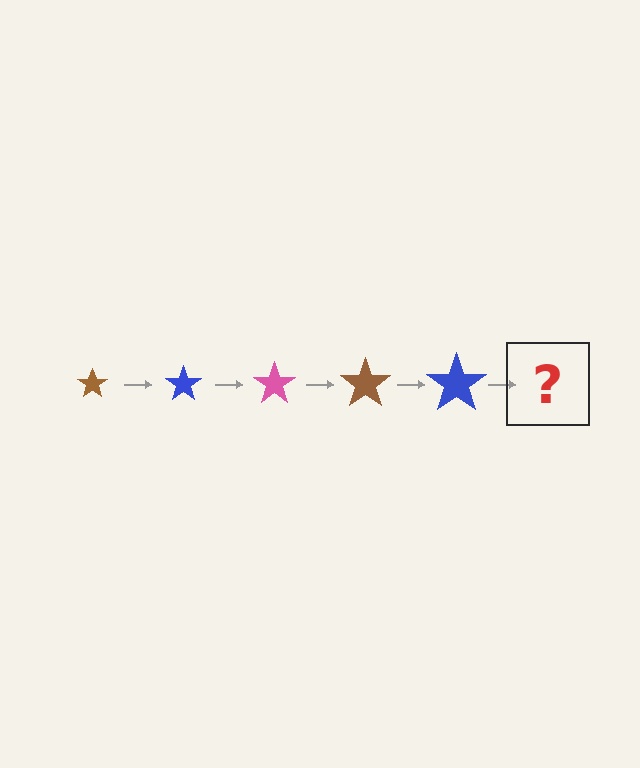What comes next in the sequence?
The next element should be a pink star, larger than the previous one.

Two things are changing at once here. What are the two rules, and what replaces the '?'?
The two rules are that the star grows larger each step and the color cycles through brown, blue, and pink. The '?' should be a pink star, larger than the previous one.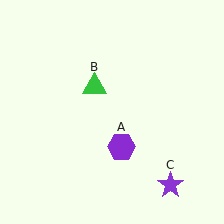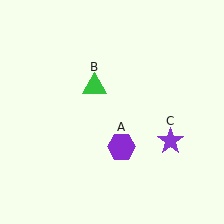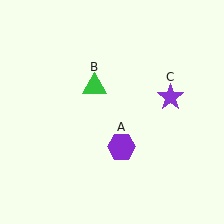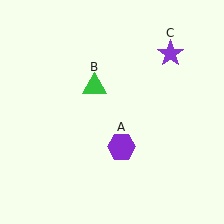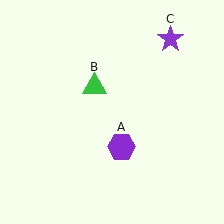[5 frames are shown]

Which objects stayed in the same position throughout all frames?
Purple hexagon (object A) and green triangle (object B) remained stationary.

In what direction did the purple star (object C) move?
The purple star (object C) moved up.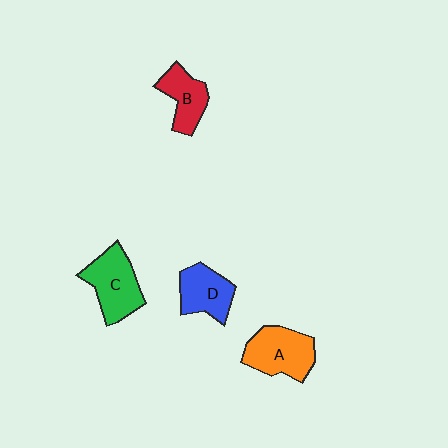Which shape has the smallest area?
Shape B (red).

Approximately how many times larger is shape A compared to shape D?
Approximately 1.3 times.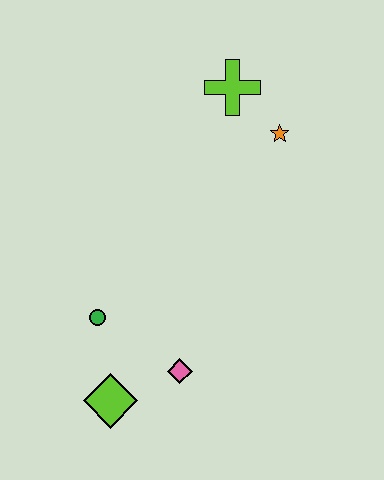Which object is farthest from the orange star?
The lime diamond is farthest from the orange star.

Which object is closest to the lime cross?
The orange star is closest to the lime cross.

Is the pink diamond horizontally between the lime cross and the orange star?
No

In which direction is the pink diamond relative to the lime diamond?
The pink diamond is to the right of the lime diamond.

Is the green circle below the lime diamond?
No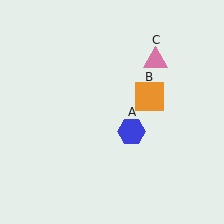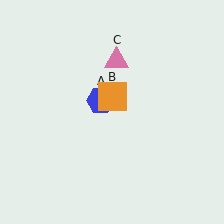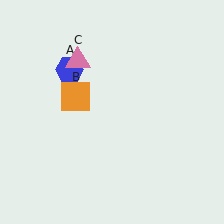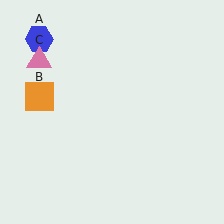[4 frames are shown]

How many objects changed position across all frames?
3 objects changed position: blue hexagon (object A), orange square (object B), pink triangle (object C).